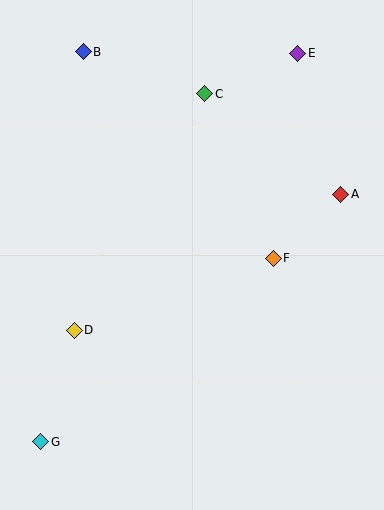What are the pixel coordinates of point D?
Point D is at (74, 330).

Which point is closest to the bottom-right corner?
Point F is closest to the bottom-right corner.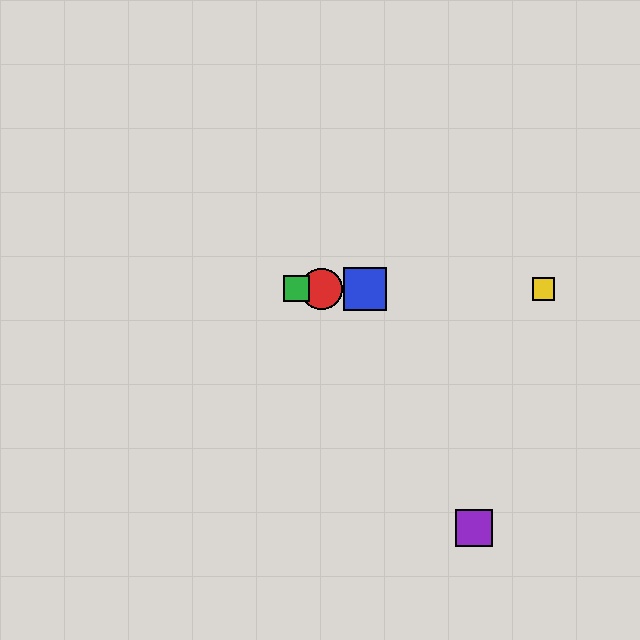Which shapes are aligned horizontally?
The red circle, the blue square, the green square, the yellow square are aligned horizontally.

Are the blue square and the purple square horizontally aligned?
No, the blue square is at y≈289 and the purple square is at y≈528.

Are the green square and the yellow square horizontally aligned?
Yes, both are at y≈289.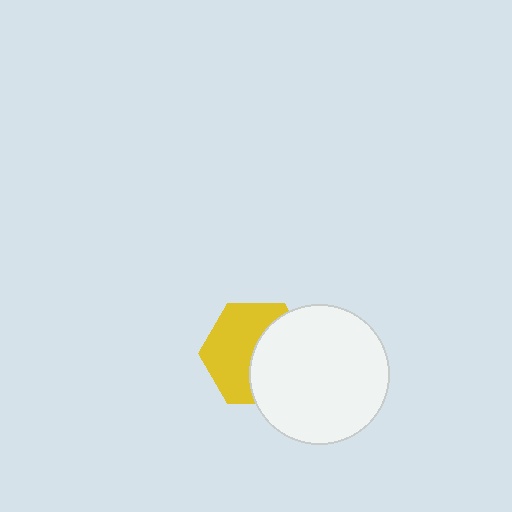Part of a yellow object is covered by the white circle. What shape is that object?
It is a hexagon.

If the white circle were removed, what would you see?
You would see the complete yellow hexagon.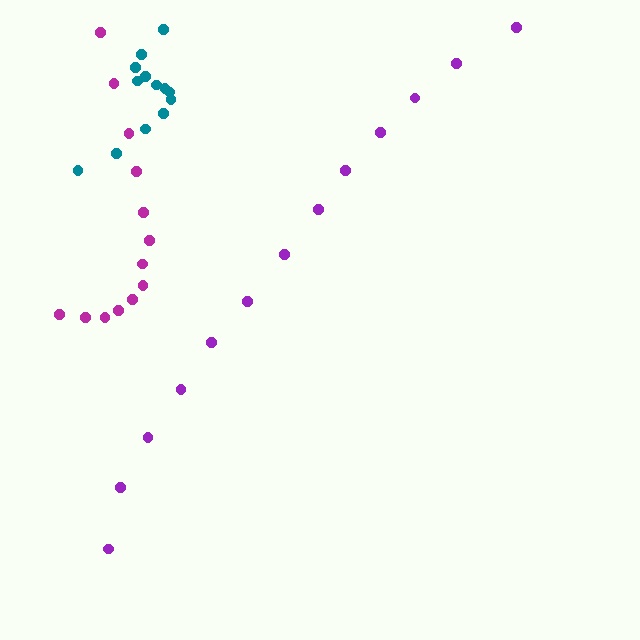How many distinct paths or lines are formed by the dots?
There are 3 distinct paths.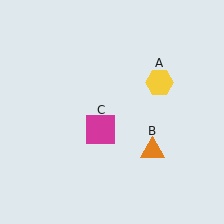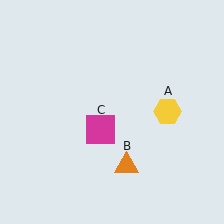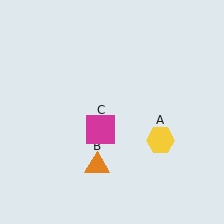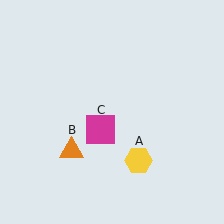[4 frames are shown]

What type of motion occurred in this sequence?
The yellow hexagon (object A), orange triangle (object B) rotated clockwise around the center of the scene.